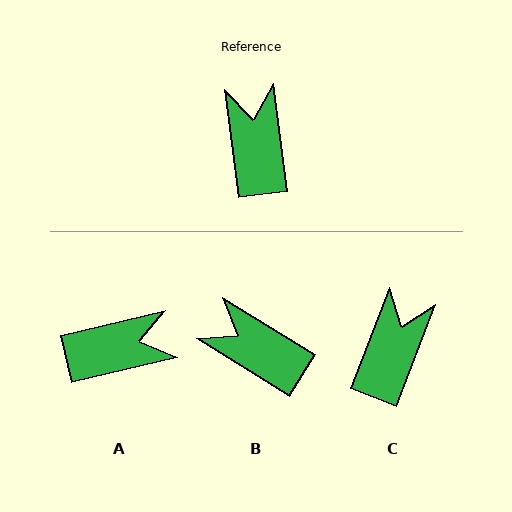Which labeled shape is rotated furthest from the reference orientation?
A, about 84 degrees away.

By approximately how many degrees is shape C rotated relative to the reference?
Approximately 28 degrees clockwise.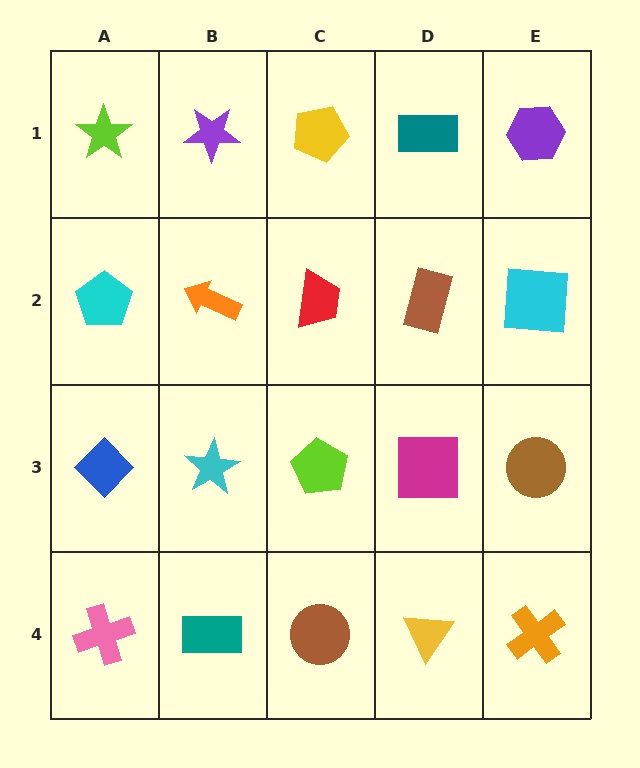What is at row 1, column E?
A purple hexagon.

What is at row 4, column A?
A pink cross.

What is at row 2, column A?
A cyan pentagon.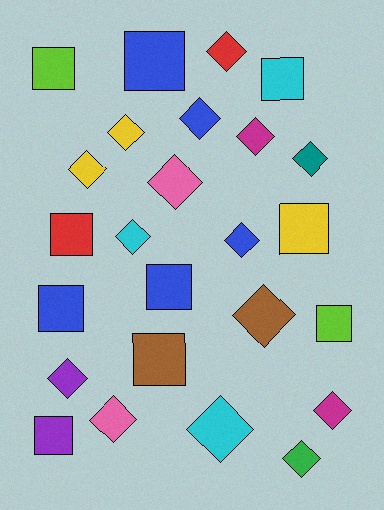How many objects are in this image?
There are 25 objects.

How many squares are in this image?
There are 10 squares.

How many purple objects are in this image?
There are 2 purple objects.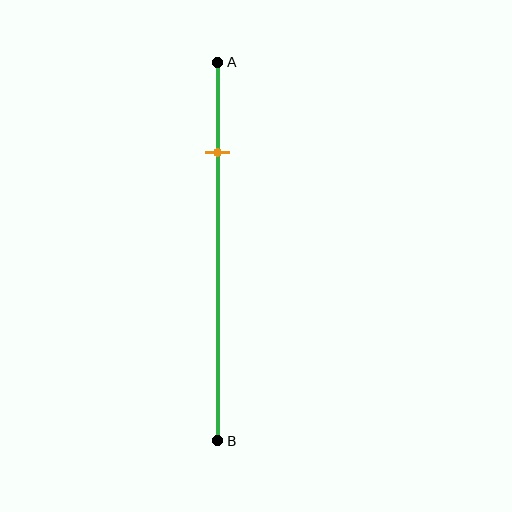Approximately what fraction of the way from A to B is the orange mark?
The orange mark is approximately 25% of the way from A to B.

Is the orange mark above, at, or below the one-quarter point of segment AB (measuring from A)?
The orange mark is approximately at the one-quarter point of segment AB.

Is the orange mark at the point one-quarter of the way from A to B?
Yes, the mark is approximately at the one-quarter point.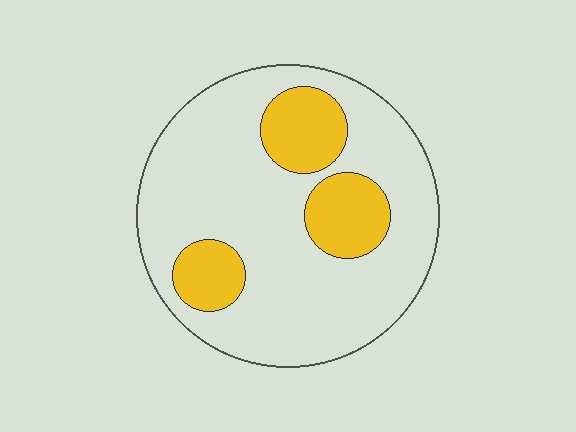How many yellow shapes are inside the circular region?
3.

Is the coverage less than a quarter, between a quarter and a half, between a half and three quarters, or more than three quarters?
Less than a quarter.